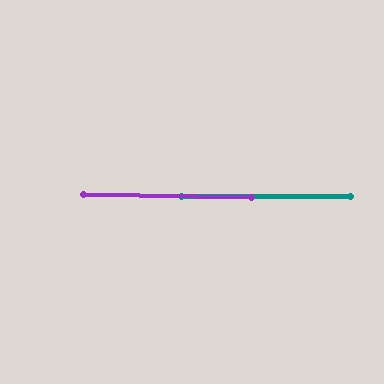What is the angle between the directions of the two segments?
Approximately 1 degree.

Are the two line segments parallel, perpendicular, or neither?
Parallel — their directions differ by only 1.0°.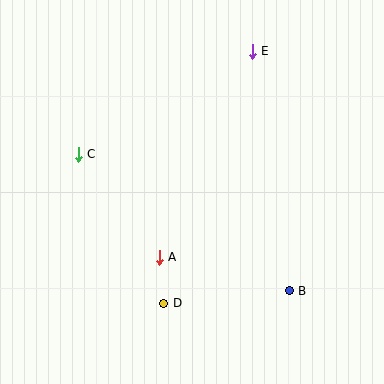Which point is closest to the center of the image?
Point A at (159, 257) is closest to the center.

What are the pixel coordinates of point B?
Point B is at (289, 291).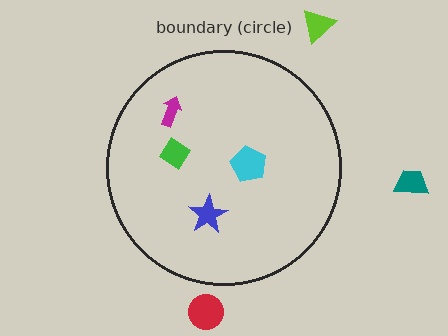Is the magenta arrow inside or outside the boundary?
Inside.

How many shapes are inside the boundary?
4 inside, 3 outside.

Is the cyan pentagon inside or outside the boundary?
Inside.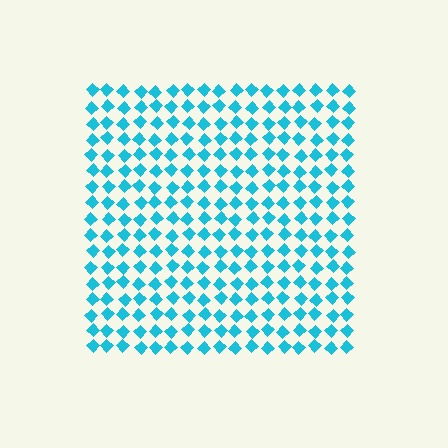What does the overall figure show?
The overall figure shows a square.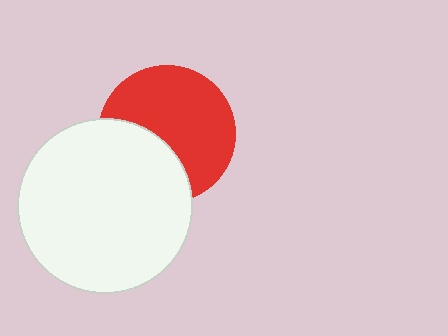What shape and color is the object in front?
The object in front is a white circle.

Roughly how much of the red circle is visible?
About half of it is visible (roughly 64%).